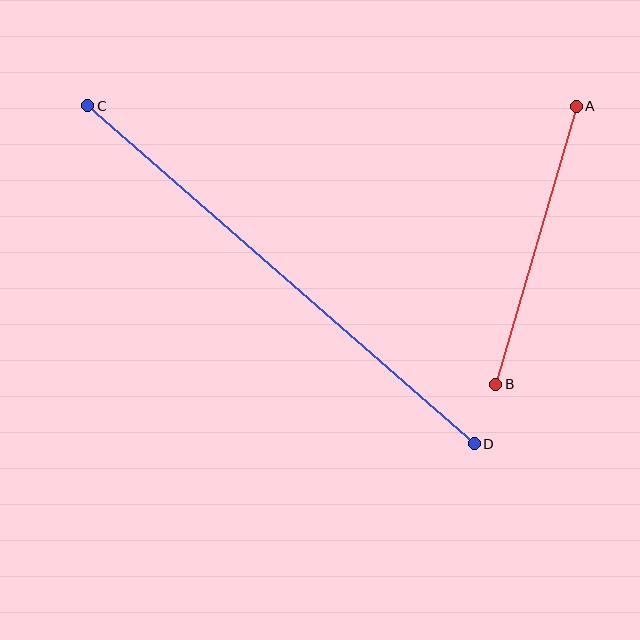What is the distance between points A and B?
The distance is approximately 290 pixels.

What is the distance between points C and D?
The distance is approximately 513 pixels.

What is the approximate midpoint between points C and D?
The midpoint is at approximately (281, 275) pixels.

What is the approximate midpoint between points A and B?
The midpoint is at approximately (536, 245) pixels.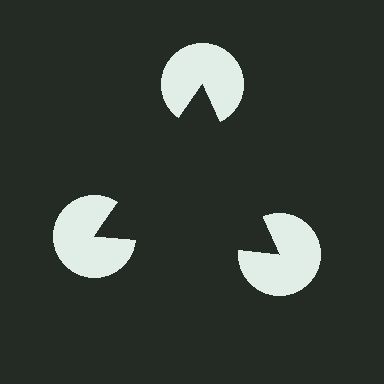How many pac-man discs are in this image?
There are 3 — one at each vertex of the illusory triangle.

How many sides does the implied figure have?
3 sides.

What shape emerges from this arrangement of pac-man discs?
An illusory triangle — its edges are inferred from the aligned wedge cuts in the pac-man discs, not physically drawn.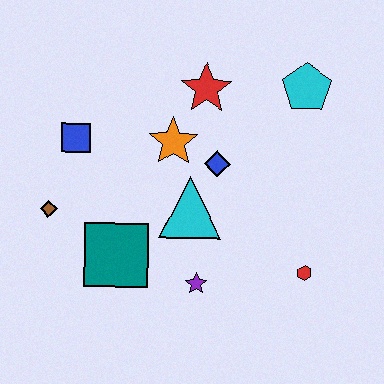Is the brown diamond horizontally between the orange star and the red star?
No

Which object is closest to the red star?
The orange star is closest to the red star.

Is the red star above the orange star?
Yes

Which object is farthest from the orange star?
The red hexagon is farthest from the orange star.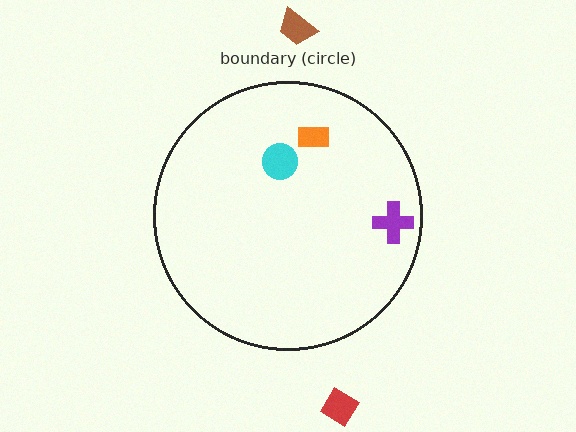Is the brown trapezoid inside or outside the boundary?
Outside.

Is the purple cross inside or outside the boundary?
Inside.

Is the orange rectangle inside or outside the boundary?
Inside.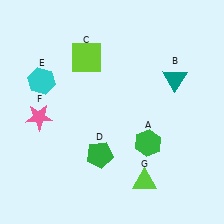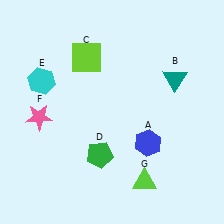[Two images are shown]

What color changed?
The hexagon (A) changed from green in Image 1 to blue in Image 2.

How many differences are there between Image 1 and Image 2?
There is 1 difference between the two images.